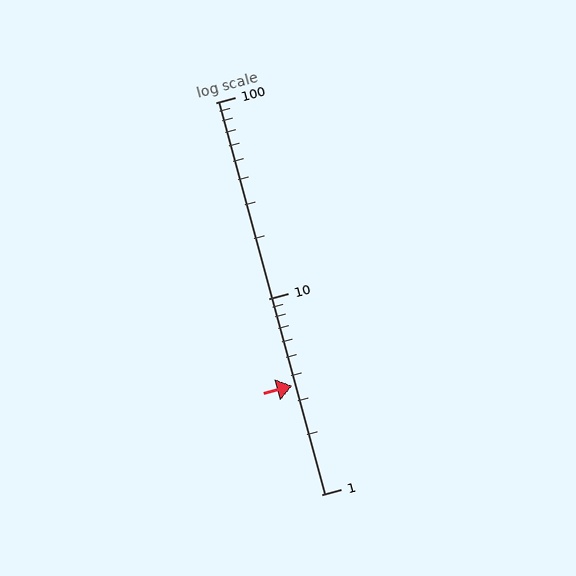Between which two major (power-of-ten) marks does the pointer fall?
The pointer is between 1 and 10.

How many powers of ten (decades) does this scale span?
The scale spans 2 decades, from 1 to 100.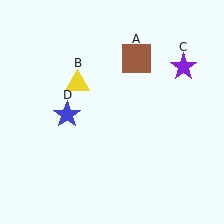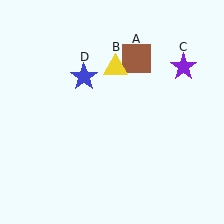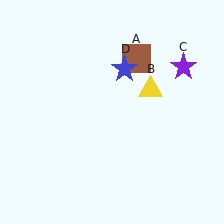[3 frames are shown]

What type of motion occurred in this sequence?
The yellow triangle (object B), blue star (object D) rotated clockwise around the center of the scene.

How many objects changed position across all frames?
2 objects changed position: yellow triangle (object B), blue star (object D).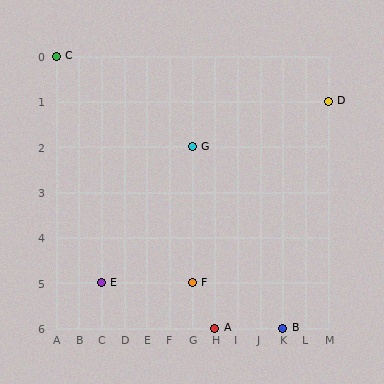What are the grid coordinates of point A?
Point A is at grid coordinates (H, 6).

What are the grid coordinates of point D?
Point D is at grid coordinates (M, 1).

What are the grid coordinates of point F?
Point F is at grid coordinates (G, 5).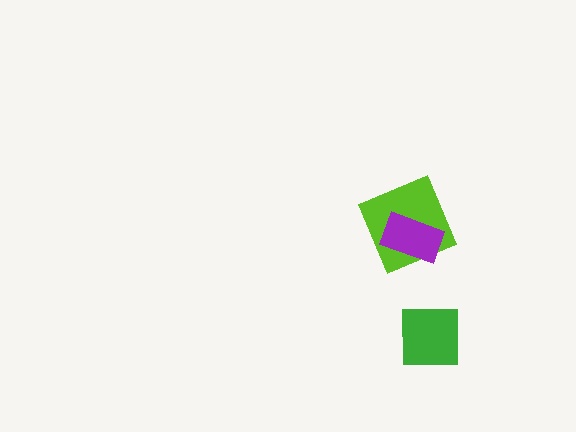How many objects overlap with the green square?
0 objects overlap with the green square.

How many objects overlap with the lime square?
1 object overlaps with the lime square.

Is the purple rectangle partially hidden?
No, no other shape covers it.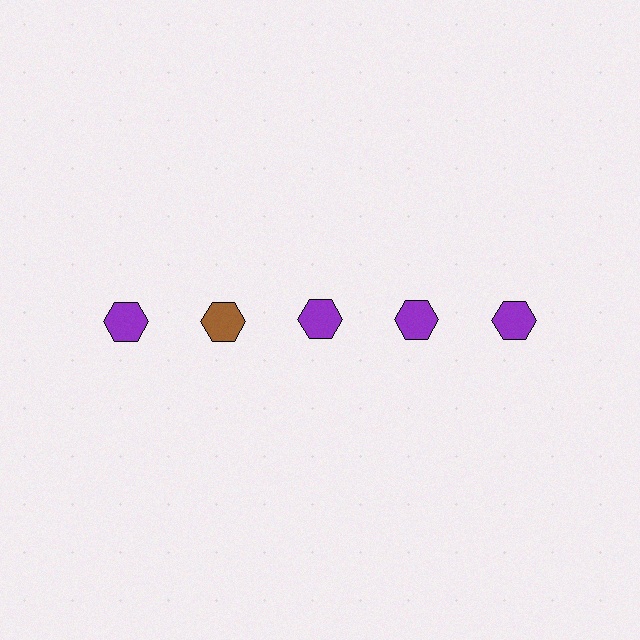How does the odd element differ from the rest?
It has a different color: brown instead of purple.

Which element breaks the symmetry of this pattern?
The brown hexagon in the top row, second from left column breaks the symmetry. All other shapes are purple hexagons.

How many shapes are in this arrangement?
There are 5 shapes arranged in a grid pattern.